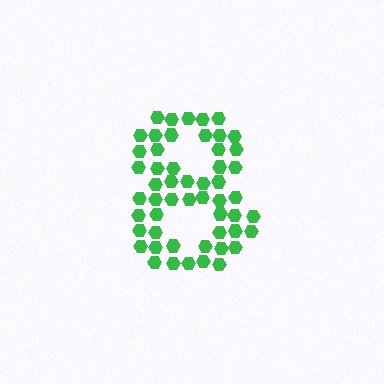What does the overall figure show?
The overall figure shows the digit 8.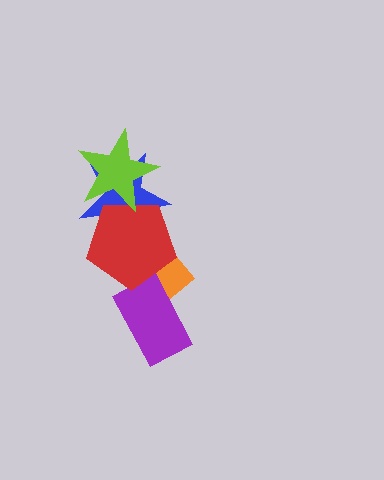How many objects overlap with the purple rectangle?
1 object overlaps with the purple rectangle.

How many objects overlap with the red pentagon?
3 objects overlap with the red pentagon.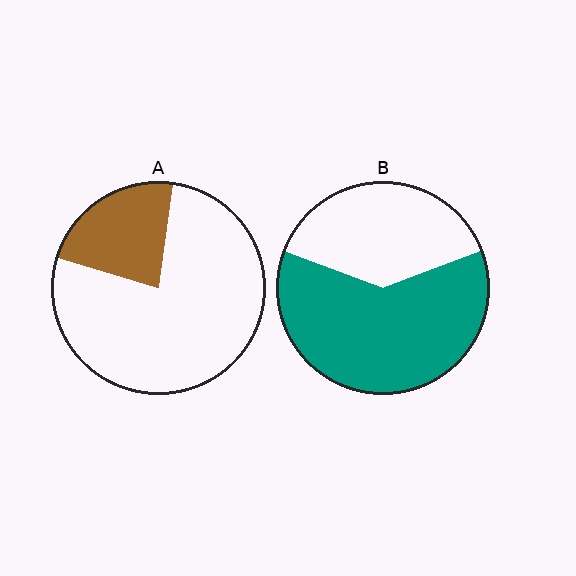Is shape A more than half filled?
No.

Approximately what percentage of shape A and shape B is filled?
A is approximately 25% and B is approximately 60%.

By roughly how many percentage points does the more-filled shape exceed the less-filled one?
By roughly 40 percentage points (B over A).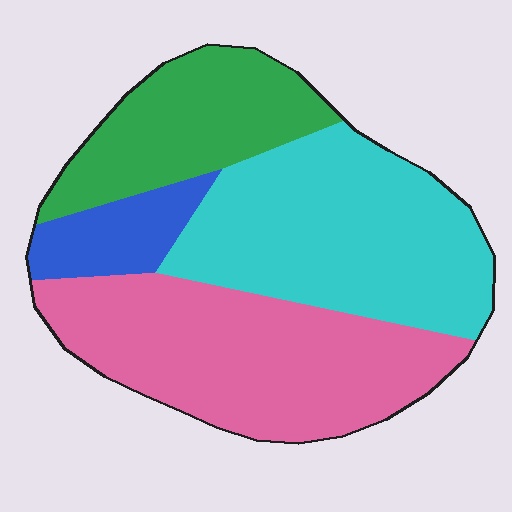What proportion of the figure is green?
Green takes up less than a quarter of the figure.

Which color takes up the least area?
Blue, at roughly 10%.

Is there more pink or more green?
Pink.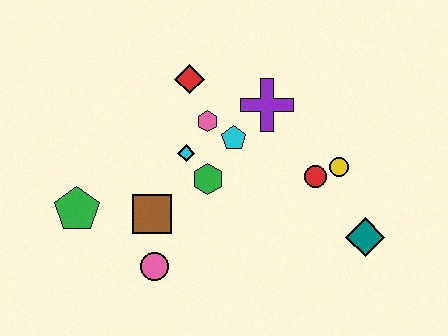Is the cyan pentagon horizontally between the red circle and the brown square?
Yes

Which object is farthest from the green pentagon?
The teal diamond is farthest from the green pentagon.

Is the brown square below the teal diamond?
No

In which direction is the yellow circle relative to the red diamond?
The yellow circle is to the right of the red diamond.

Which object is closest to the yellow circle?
The red circle is closest to the yellow circle.